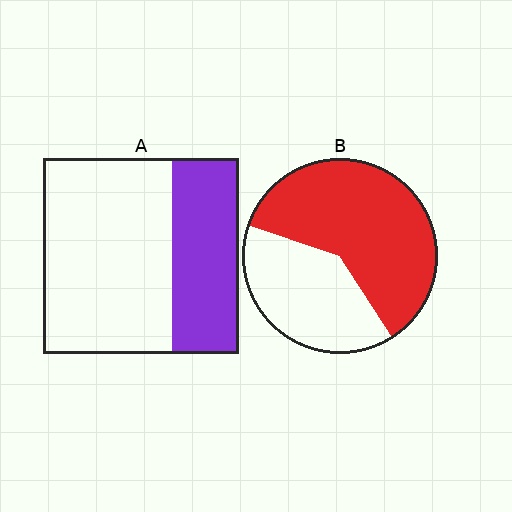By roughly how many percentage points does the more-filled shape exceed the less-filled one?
By roughly 25 percentage points (B over A).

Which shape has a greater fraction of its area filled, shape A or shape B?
Shape B.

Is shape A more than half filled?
No.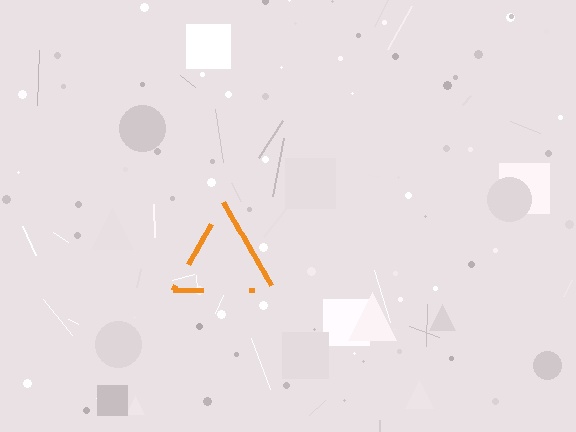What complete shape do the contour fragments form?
The contour fragments form a triangle.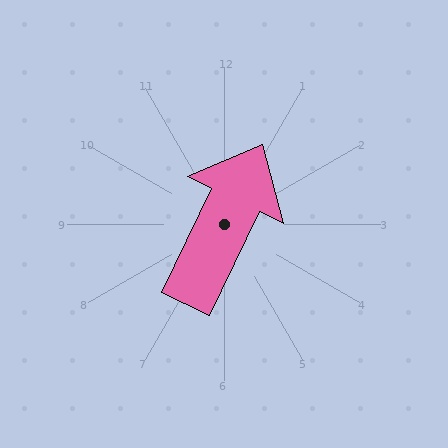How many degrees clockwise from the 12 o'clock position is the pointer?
Approximately 26 degrees.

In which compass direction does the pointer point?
Northeast.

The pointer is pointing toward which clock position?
Roughly 1 o'clock.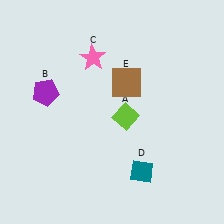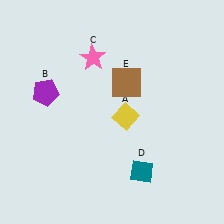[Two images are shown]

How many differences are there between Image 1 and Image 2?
There is 1 difference between the two images.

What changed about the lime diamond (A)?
In Image 1, A is lime. In Image 2, it changed to yellow.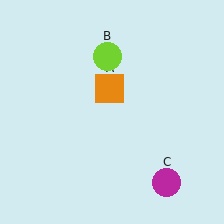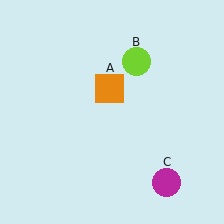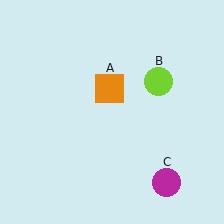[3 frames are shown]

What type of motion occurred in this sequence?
The lime circle (object B) rotated clockwise around the center of the scene.